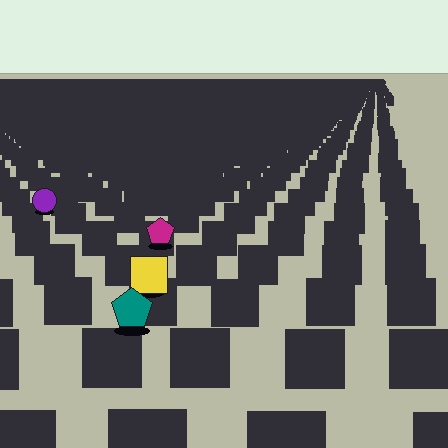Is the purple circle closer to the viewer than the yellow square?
No. The yellow square is closer — you can tell from the texture gradient: the ground texture is coarser near it.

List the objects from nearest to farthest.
From nearest to farthest: the teal pentagon, the yellow square, the magenta pentagon, the purple circle.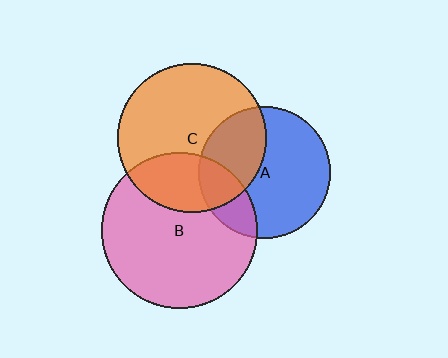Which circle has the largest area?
Circle B (pink).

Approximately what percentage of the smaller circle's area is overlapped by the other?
Approximately 20%.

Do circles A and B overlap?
Yes.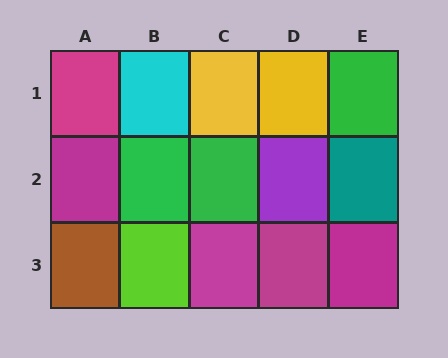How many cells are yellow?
2 cells are yellow.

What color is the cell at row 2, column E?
Teal.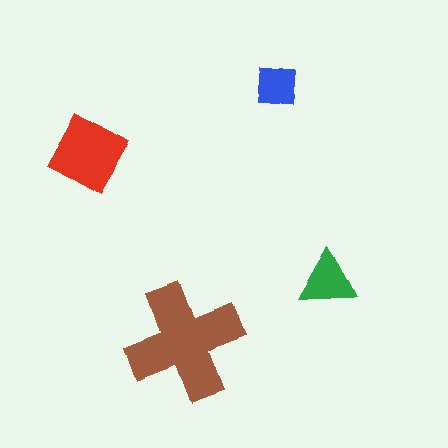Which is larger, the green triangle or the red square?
The red square.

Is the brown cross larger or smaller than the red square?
Larger.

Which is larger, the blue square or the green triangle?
The green triangle.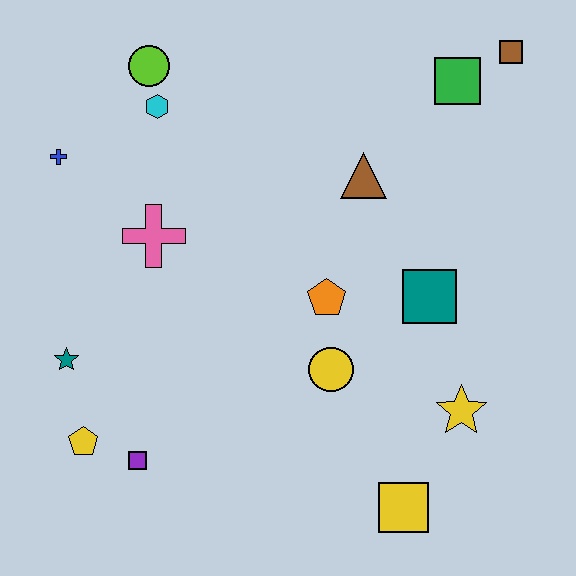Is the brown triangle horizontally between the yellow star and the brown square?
No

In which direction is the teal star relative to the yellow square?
The teal star is to the left of the yellow square.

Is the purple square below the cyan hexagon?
Yes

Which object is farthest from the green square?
The yellow pentagon is farthest from the green square.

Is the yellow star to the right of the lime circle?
Yes